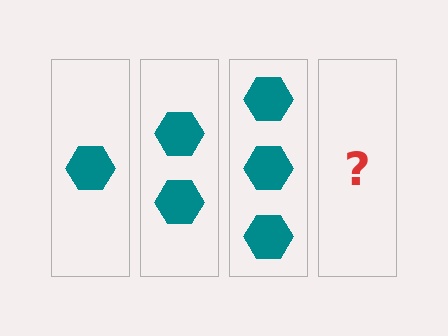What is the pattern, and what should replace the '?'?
The pattern is that each step adds one more hexagon. The '?' should be 4 hexagons.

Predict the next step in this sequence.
The next step is 4 hexagons.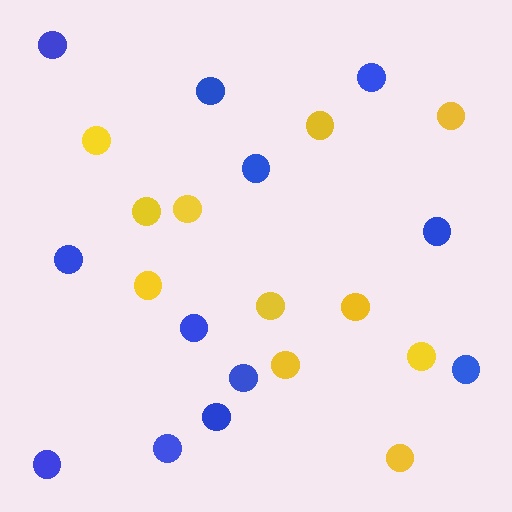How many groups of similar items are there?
There are 2 groups: one group of yellow circles (11) and one group of blue circles (12).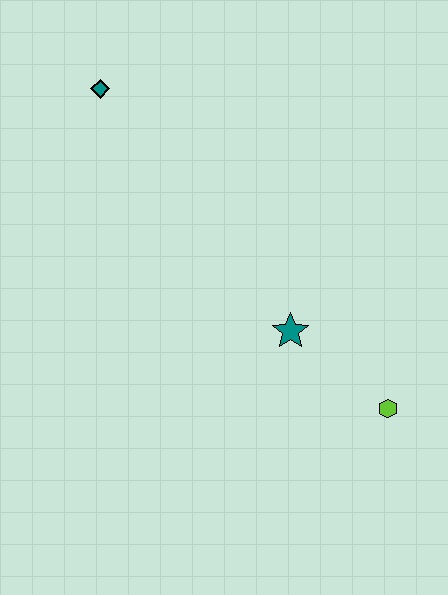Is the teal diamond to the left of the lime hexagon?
Yes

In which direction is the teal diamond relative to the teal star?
The teal diamond is above the teal star.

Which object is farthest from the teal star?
The teal diamond is farthest from the teal star.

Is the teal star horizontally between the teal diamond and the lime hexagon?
Yes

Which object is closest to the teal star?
The lime hexagon is closest to the teal star.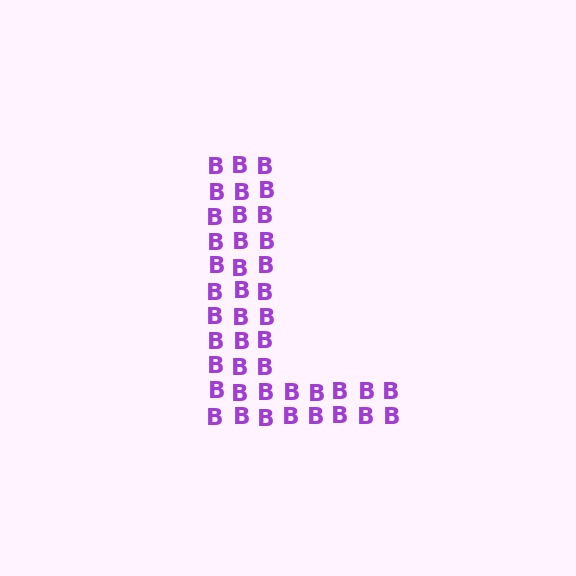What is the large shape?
The large shape is the letter L.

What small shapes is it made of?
It is made of small letter B's.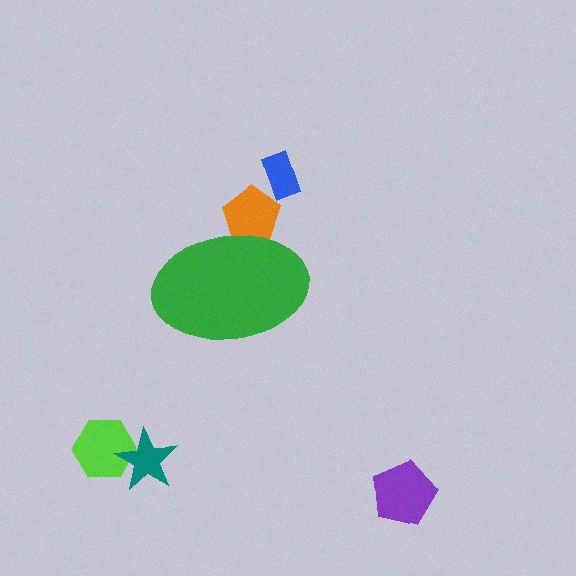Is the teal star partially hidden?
No, the teal star is fully visible.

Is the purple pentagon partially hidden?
No, the purple pentagon is fully visible.